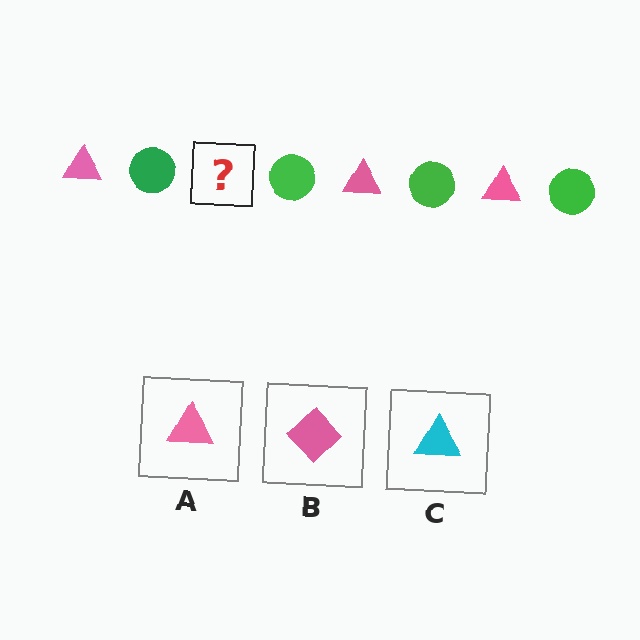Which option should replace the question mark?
Option A.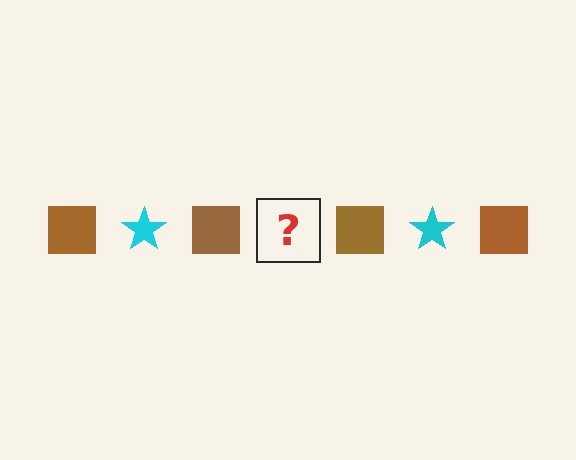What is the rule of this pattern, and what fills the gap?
The rule is that the pattern alternates between brown square and cyan star. The gap should be filled with a cyan star.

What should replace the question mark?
The question mark should be replaced with a cyan star.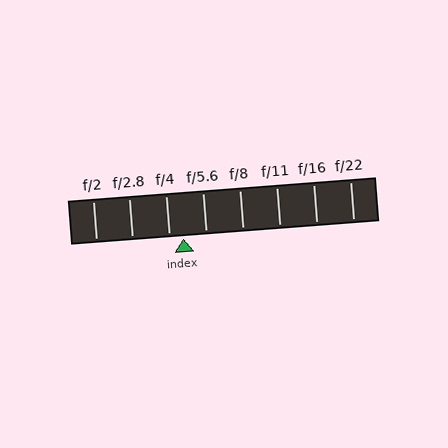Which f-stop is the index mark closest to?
The index mark is closest to f/4.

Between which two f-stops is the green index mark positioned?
The index mark is between f/4 and f/5.6.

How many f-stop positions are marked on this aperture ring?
There are 8 f-stop positions marked.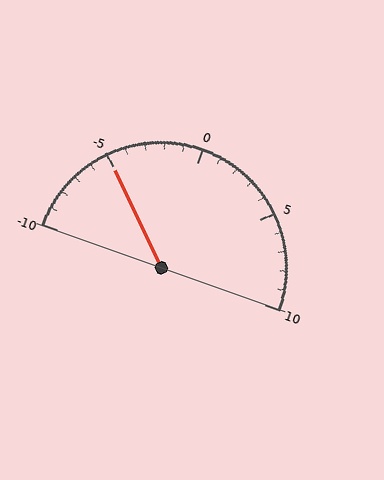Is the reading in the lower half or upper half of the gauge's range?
The reading is in the lower half of the range (-10 to 10).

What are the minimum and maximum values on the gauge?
The gauge ranges from -10 to 10.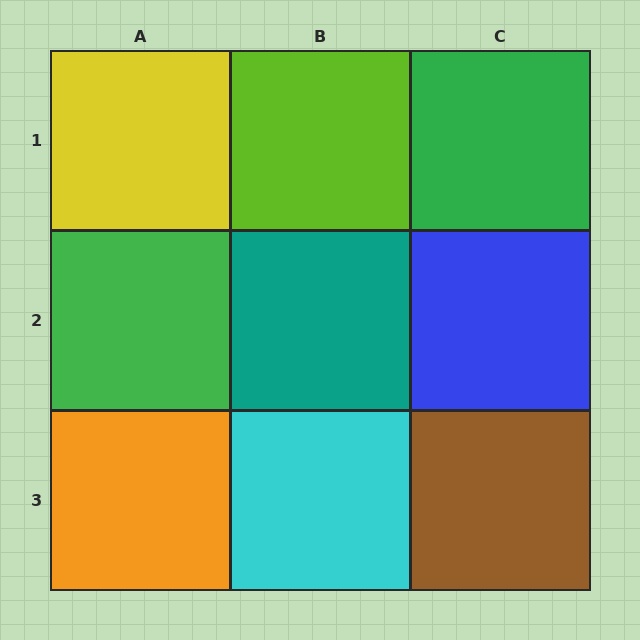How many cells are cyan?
1 cell is cyan.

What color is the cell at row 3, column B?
Cyan.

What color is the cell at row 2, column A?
Green.